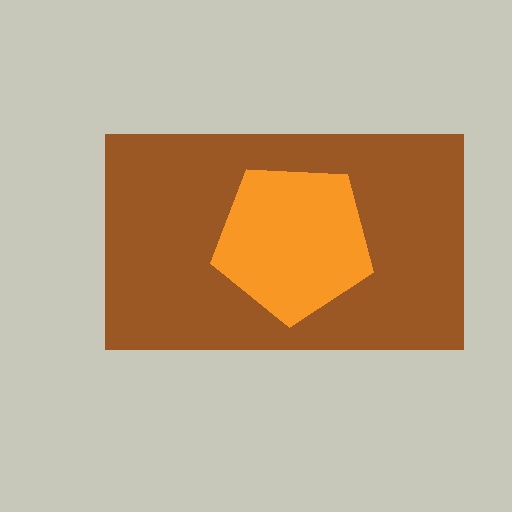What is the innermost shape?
The orange pentagon.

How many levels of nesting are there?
2.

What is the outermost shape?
The brown rectangle.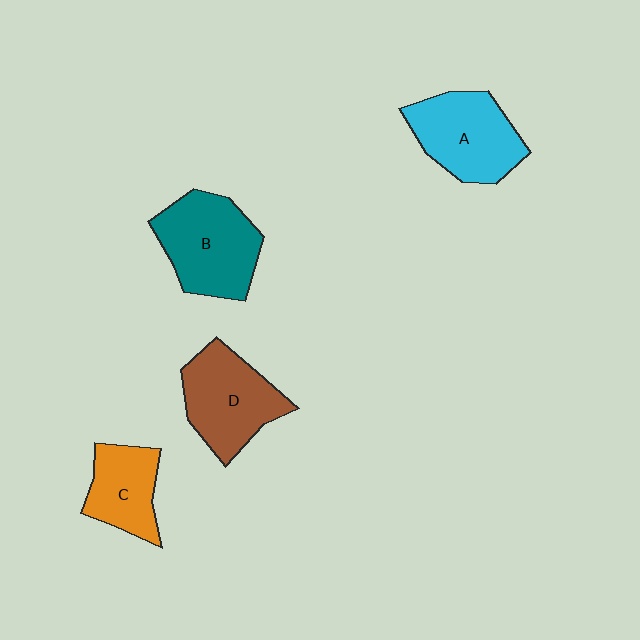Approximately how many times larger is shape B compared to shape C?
Approximately 1.5 times.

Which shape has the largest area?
Shape B (teal).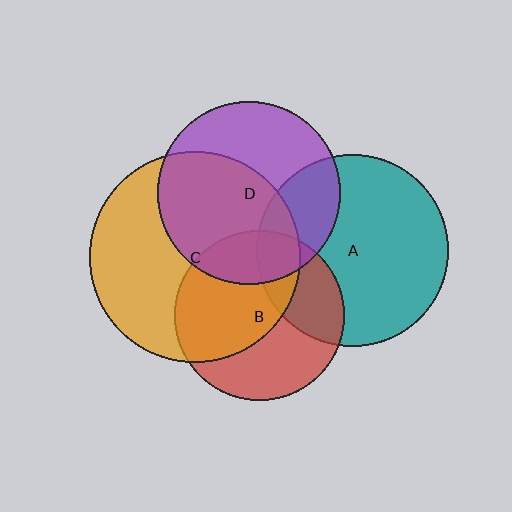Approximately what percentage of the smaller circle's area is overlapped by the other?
Approximately 30%.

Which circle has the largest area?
Circle C (orange).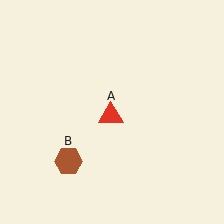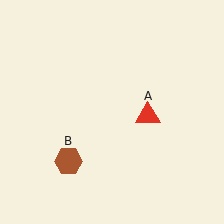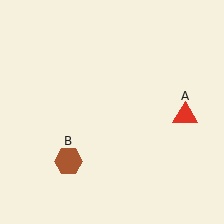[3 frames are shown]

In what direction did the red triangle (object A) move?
The red triangle (object A) moved right.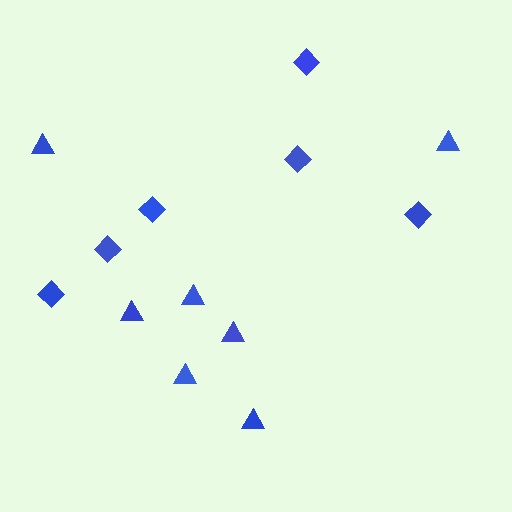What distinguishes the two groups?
There are 2 groups: one group of diamonds (6) and one group of triangles (7).